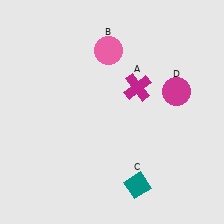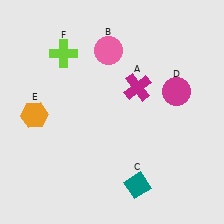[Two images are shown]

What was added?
An orange hexagon (E), a lime cross (F) were added in Image 2.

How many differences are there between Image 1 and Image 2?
There are 2 differences between the two images.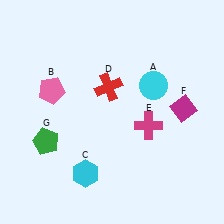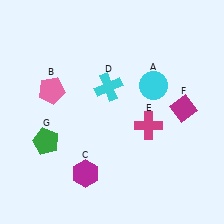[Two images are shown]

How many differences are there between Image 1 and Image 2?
There are 2 differences between the two images.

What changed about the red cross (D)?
In Image 1, D is red. In Image 2, it changed to cyan.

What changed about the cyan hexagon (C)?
In Image 1, C is cyan. In Image 2, it changed to magenta.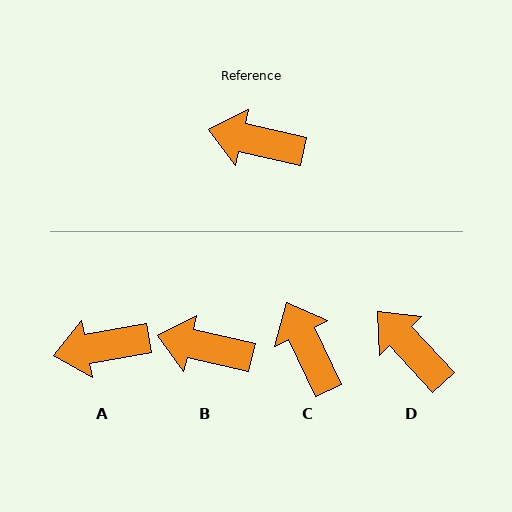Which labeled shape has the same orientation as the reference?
B.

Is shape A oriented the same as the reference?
No, it is off by about 23 degrees.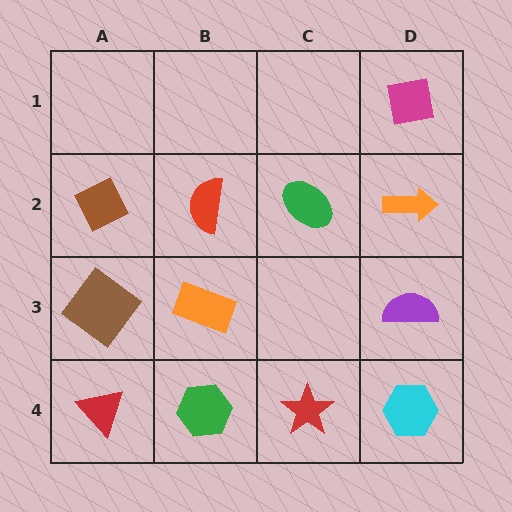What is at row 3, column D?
A purple semicircle.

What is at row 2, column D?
An orange arrow.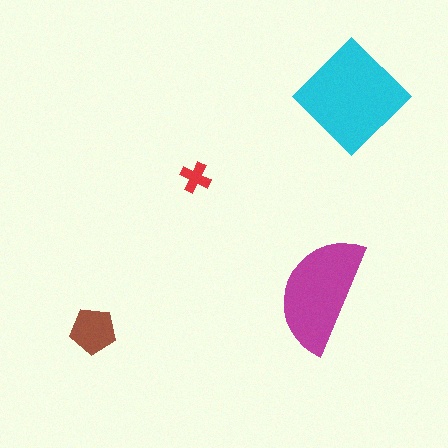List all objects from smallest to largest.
The red cross, the brown pentagon, the magenta semicircle, the cyan diamond.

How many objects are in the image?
There are 4 objects in the image.